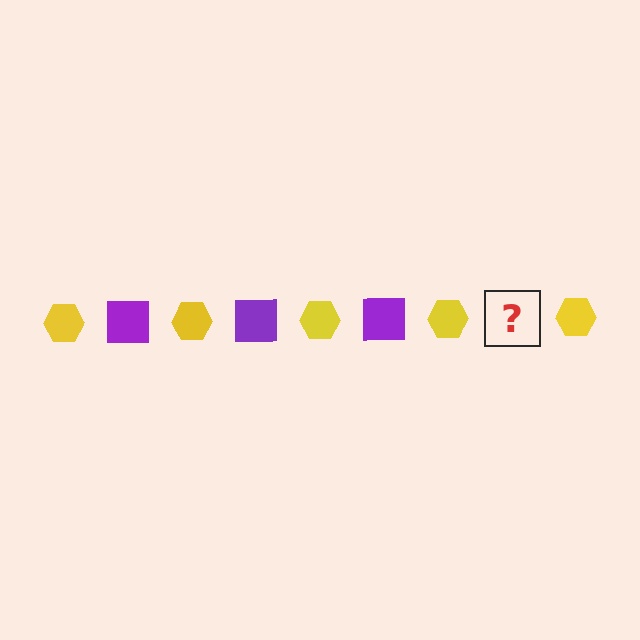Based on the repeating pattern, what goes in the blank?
The blank should be a purple square.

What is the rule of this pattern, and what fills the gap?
The rule is that the pattern alternates between yellow hexagon and purple square. The gap should be filled with a purple square.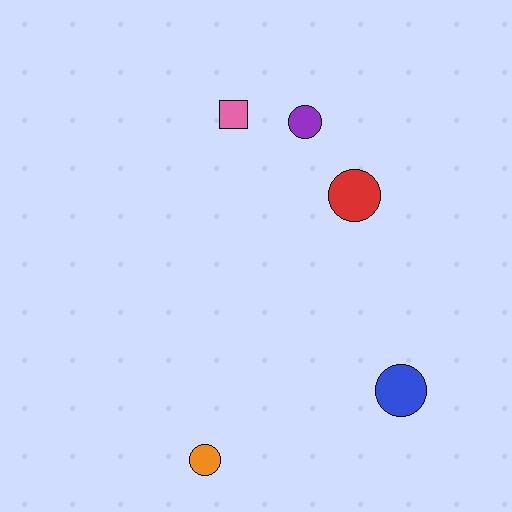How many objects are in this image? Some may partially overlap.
There are 5 objects.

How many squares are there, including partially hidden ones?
There is 1 square.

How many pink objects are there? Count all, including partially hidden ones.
There is 1 pink object.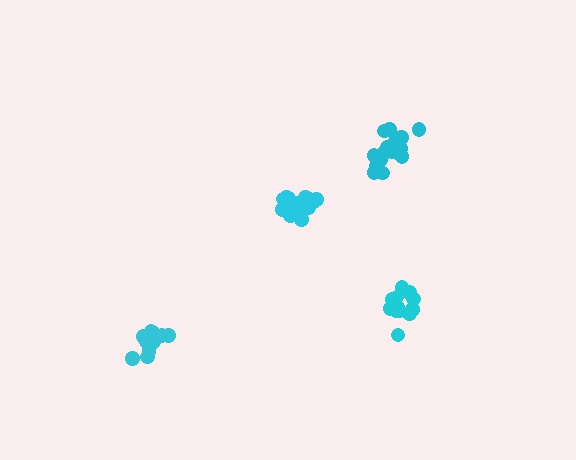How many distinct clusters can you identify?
There are 4 distinct clusters.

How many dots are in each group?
Group 1: 17 dots, Group 2: 18 dots, Group 3: 16 dots, Group 4: 13 dots (64 total).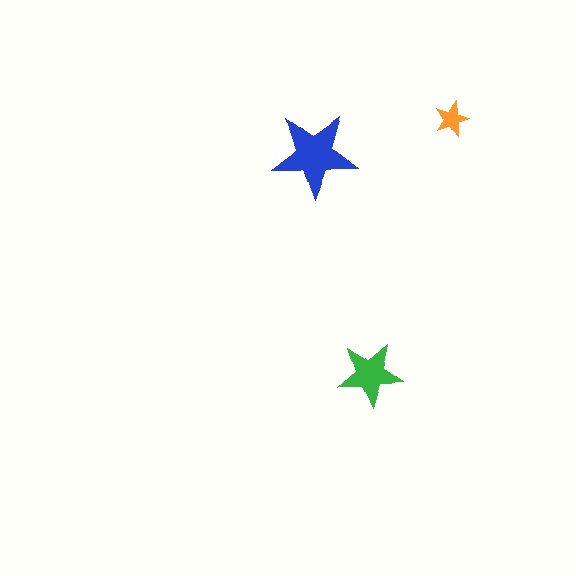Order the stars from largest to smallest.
the blue one, the green one, the orange one.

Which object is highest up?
The orange star is topmost.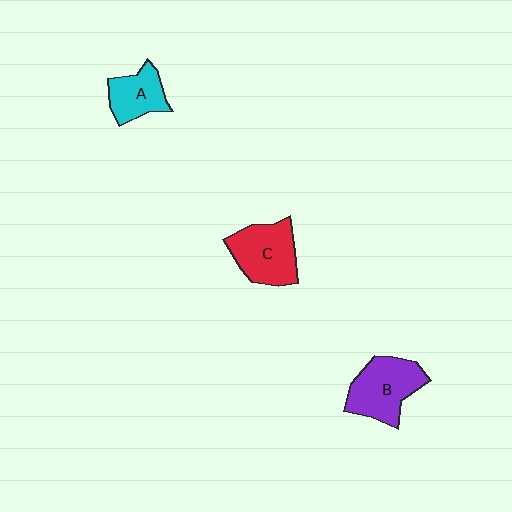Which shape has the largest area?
Shape B (purple).